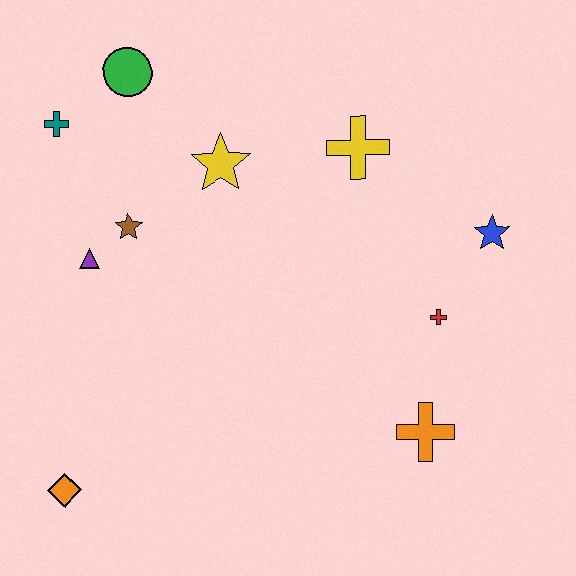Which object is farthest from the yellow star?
The orange diamond is farthest from the yellow star.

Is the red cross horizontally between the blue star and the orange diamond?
Yes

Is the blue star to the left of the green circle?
No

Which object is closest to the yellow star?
The brown star is closest to the yellow star.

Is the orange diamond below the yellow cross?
Yes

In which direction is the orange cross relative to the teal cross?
The orange cross is to the right of the teal cross.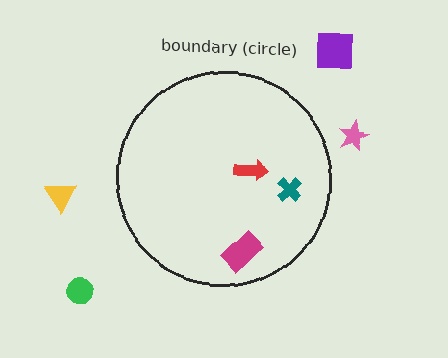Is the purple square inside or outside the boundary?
Outside.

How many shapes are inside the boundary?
3 inside, 4 outside.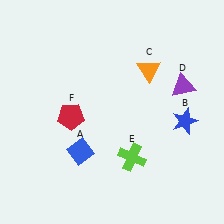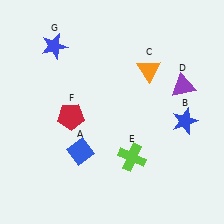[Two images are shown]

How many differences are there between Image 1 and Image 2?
There is 1 difference between the two images.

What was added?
A blue star (G) was added in Image 2.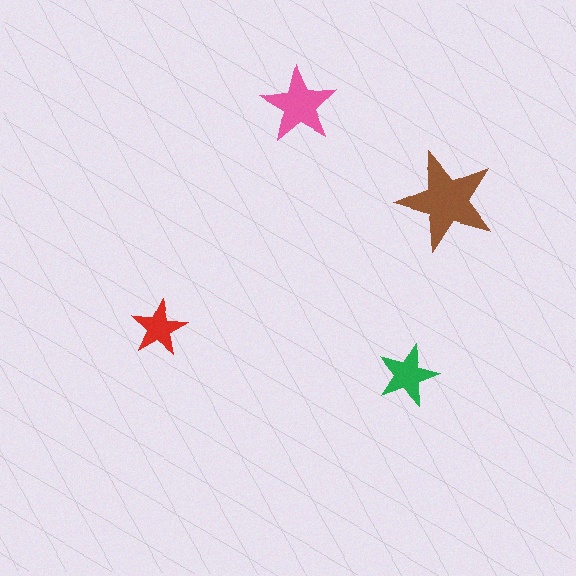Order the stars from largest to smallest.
the brown one, the pink one, the green one, the red one.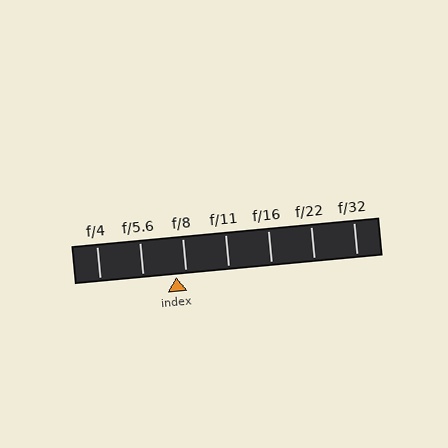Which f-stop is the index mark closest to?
The index mark is closest to f/8.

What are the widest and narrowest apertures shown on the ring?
The widest aperture shown is f/4 and the narrowest is f/32.